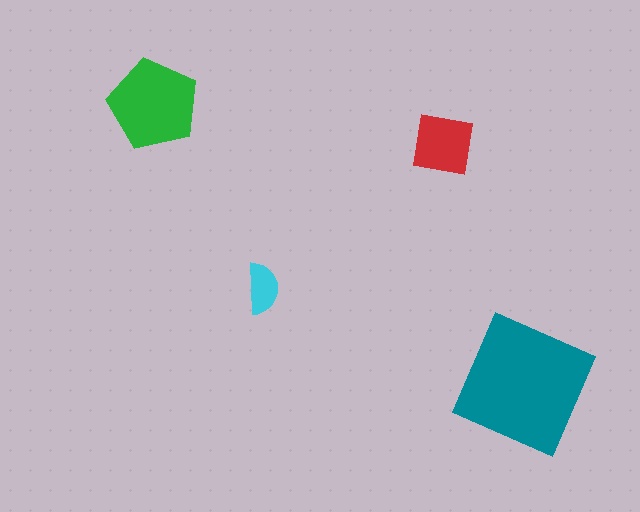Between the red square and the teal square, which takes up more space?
The teal square.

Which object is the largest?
The teal square.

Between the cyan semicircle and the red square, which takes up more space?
The red square.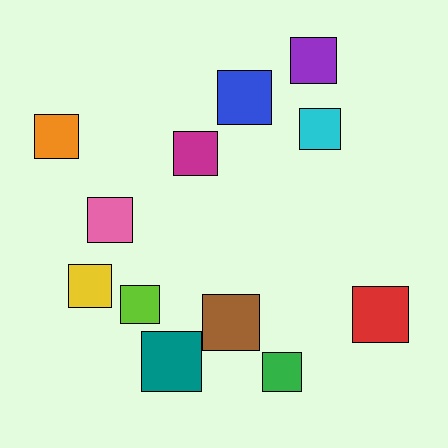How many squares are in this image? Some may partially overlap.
There are 12 squares.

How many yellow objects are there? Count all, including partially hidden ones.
There is 1 yellow object.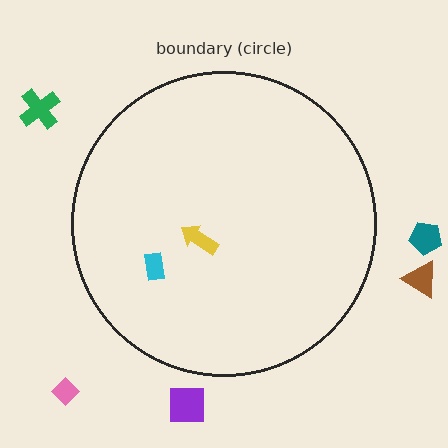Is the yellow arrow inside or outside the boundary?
Inside.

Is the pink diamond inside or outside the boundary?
Outside.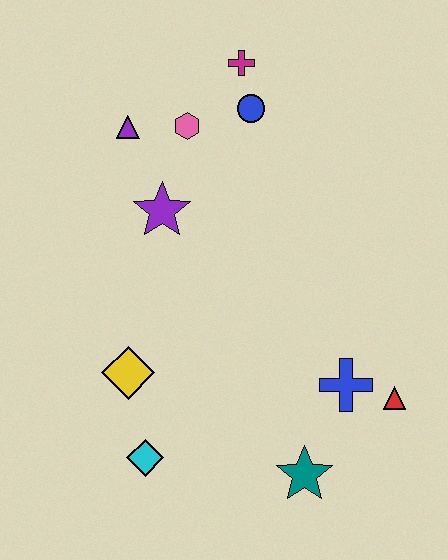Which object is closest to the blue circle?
The magenta cross is closest to the blue circle.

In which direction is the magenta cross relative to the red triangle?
The magenta cross is above the red triangle.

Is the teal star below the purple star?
Yes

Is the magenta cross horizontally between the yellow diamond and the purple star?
No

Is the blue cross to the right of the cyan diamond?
Yes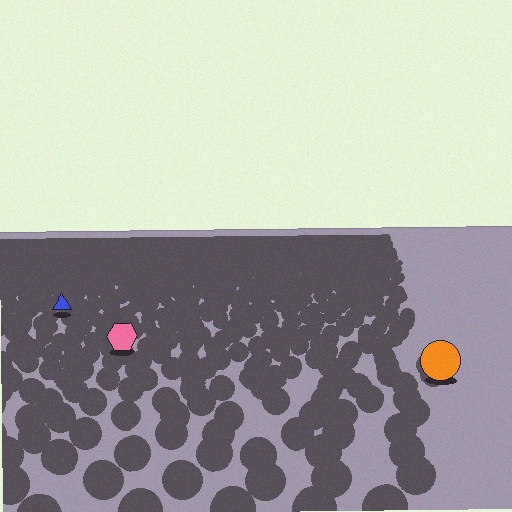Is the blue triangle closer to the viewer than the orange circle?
No. The orange circle is closer — you can tell from the texture gradient: the ground texture is coarser near it.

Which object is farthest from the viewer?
The blue triangle is farthest from the viewer. It appears smaller and the ground texture around it is denser.